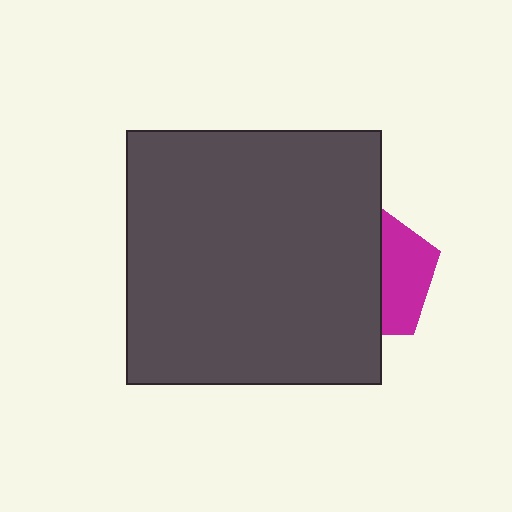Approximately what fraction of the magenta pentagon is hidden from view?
Roughly 61% of the magenta pentagon is hidden behind the dark gray square.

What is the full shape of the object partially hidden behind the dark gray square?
The partially hidden object is a magenta pentagon.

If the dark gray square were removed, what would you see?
You would see the complete magenta pentagon.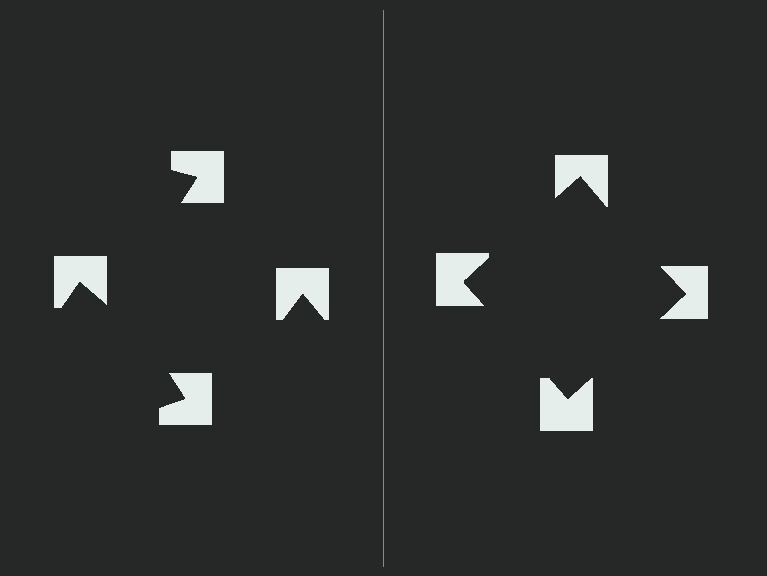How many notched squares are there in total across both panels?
8 — 4 on each side.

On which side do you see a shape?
An illusory square appears on the right side. On the left side the wedge cuts are rotated, so no coherent shape forms.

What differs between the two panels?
The notched squares are positioned identically on both sides; only the wedge orientations differ. On the right they align to a square; on the left they are misaligned.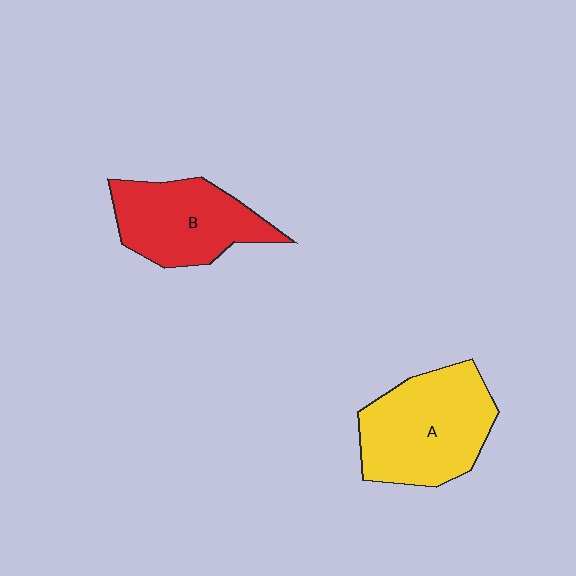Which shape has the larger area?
Shape A (yellow).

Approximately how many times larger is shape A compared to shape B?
Approximately 1.2 times.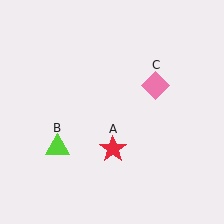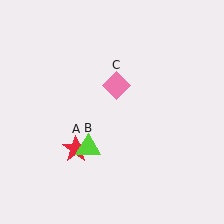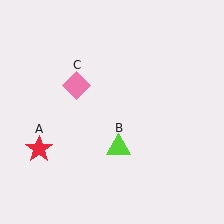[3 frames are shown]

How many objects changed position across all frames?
3 objects changed position: red star (object A), lime triangle (object B), pink diamond (object C).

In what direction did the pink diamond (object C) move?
The pink diamond (object C) moved left.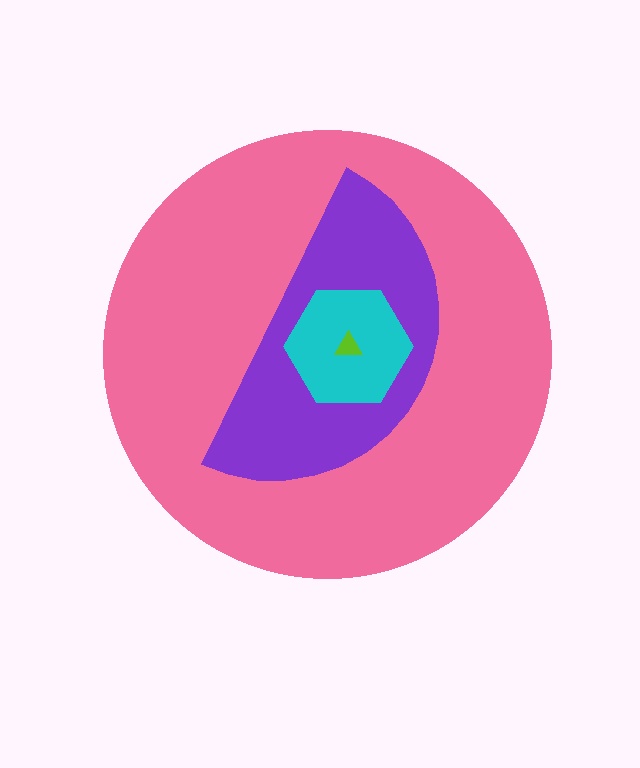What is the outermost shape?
The pink circle.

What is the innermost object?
The lime triangle.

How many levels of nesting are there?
4.